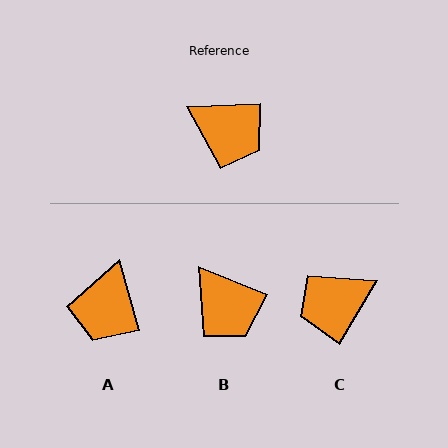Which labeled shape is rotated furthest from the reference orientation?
C, about 123 degrees away.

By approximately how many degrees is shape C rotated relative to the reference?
Approximately 123 degrees clockwise.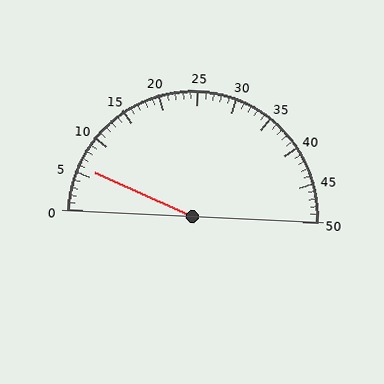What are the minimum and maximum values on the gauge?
The gauge ranges from 0 to 50.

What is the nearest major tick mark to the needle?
The nearest major tick mark is 5.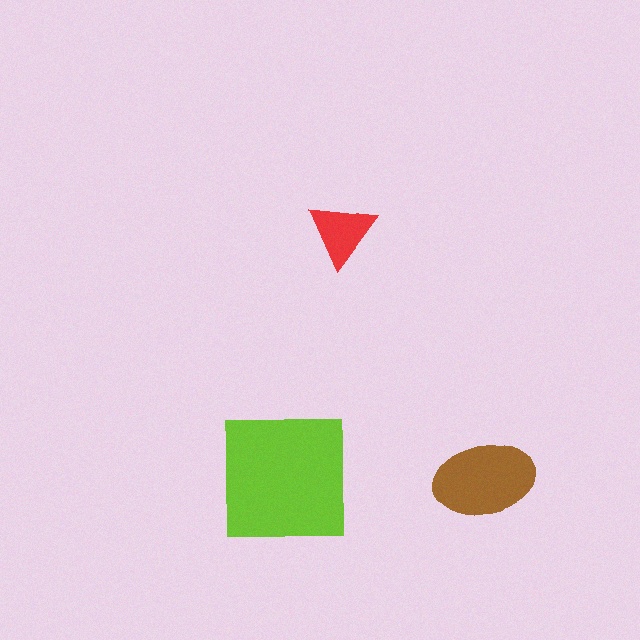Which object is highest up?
The red triangle is topmost.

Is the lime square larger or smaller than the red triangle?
Larger.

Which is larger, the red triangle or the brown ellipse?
The brown ellipse.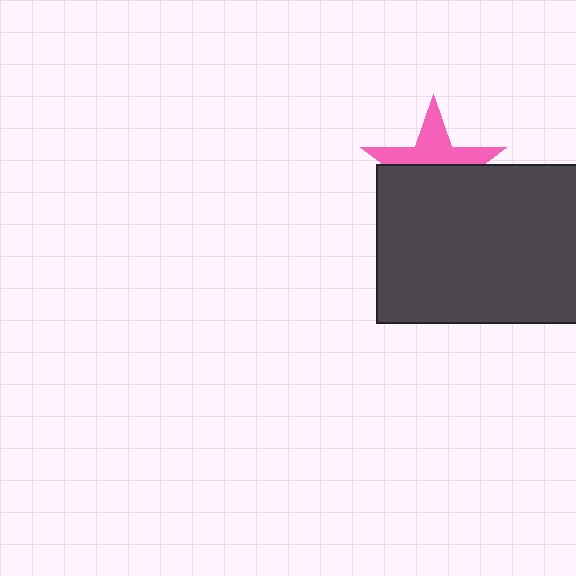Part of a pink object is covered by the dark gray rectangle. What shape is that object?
It is a star.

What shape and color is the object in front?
The object in front is a dark gray rectangle.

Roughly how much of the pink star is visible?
A small part of it is visible (roughly 43%).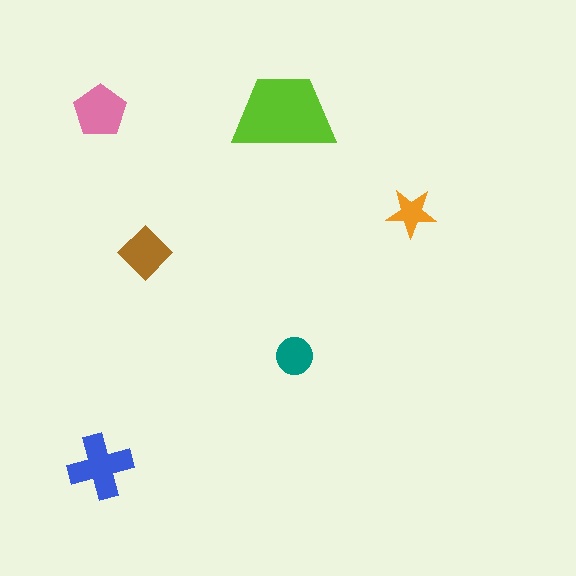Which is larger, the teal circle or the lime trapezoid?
The lime trapezoid.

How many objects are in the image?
There are 6 objects in the image.